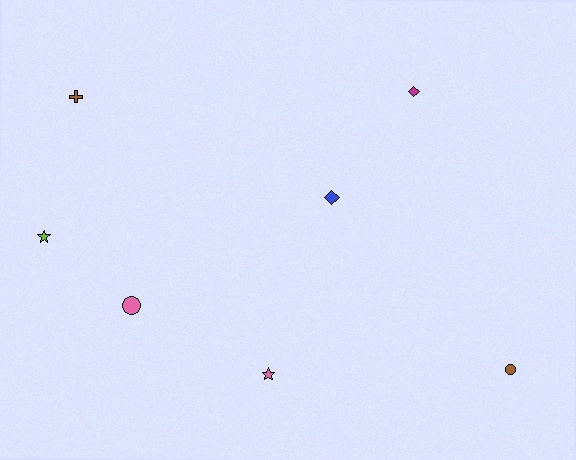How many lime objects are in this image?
There is 1 lime object.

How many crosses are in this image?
There is 1 cross.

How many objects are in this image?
There are 7 objects.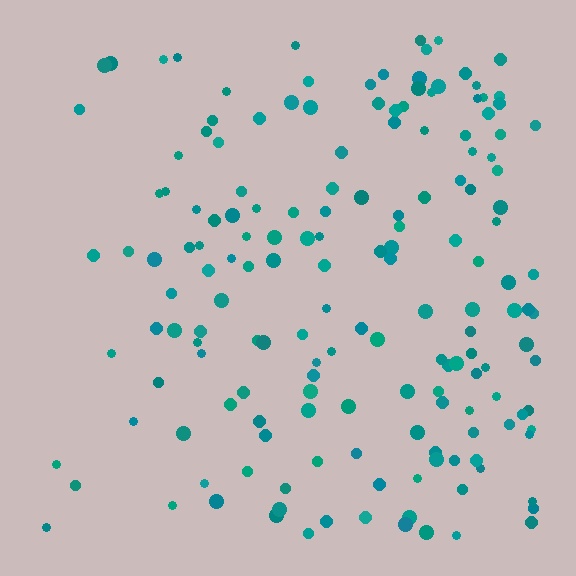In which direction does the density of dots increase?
From left to right, with the right side densest.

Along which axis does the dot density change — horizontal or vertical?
Horizontal.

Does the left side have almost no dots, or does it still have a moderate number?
Still a moderate number, just noticeably fewer than the right.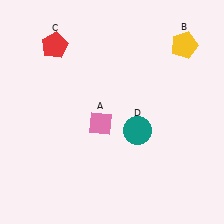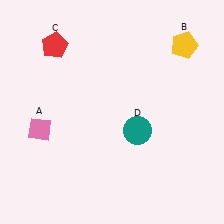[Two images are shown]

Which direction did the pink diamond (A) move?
The pink diamond (A) moved left.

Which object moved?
The pink diamond (A) moved left.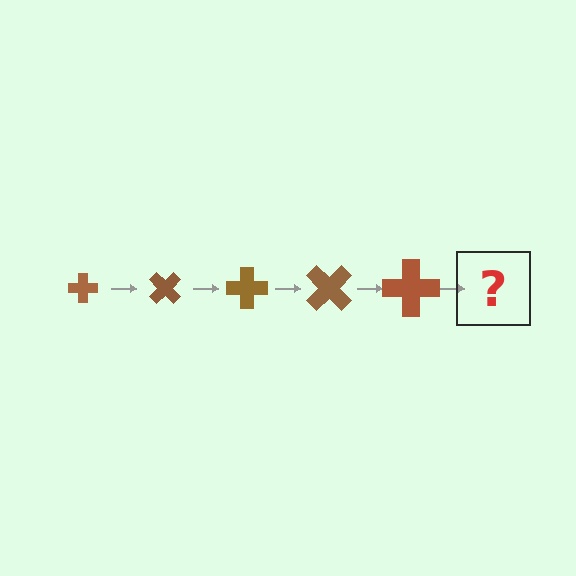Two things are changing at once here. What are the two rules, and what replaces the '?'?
The two rules are that the cross grows larger each step and it rotates 45 degrees each step. The '?' should be a cross, larger than the previous one and rotated 225 degrees from the start.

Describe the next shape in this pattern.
It should be a cross, larger than the previous one and rotated 225 degrees from the start.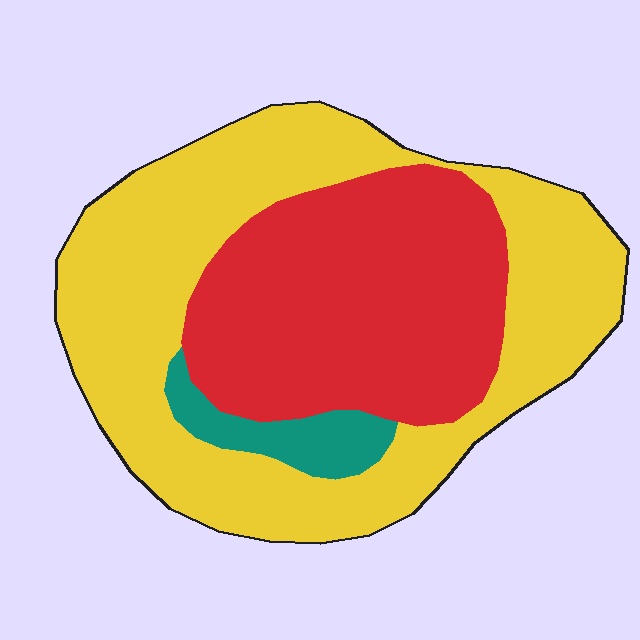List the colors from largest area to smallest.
From largest to smallest: yellow, red, teal.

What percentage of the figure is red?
Red takes up between a quarter and a half of the figure.